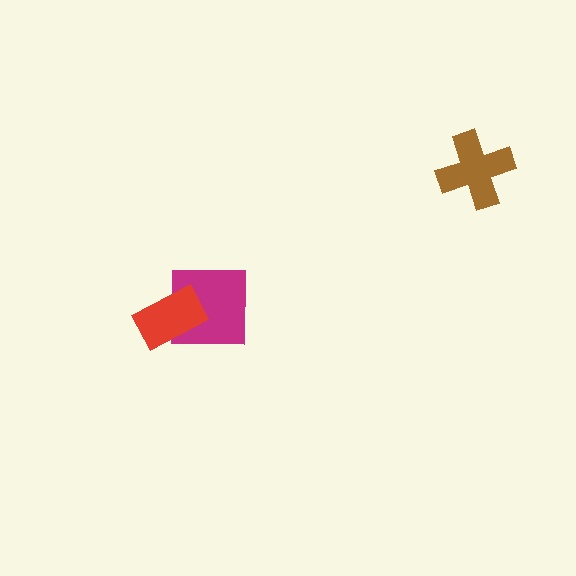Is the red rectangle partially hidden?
No, no other shape covers it.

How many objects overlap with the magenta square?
1 object overlaps with the magenta square.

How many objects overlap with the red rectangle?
1 object overlaps with the red rectangle.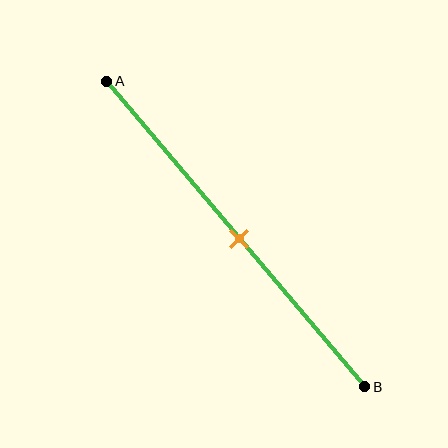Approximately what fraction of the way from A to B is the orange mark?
The orange mark is approximately 50% of the way from A to B.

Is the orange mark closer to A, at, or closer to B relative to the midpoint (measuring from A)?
The orange mark is approximately at the midpoint of segment AB.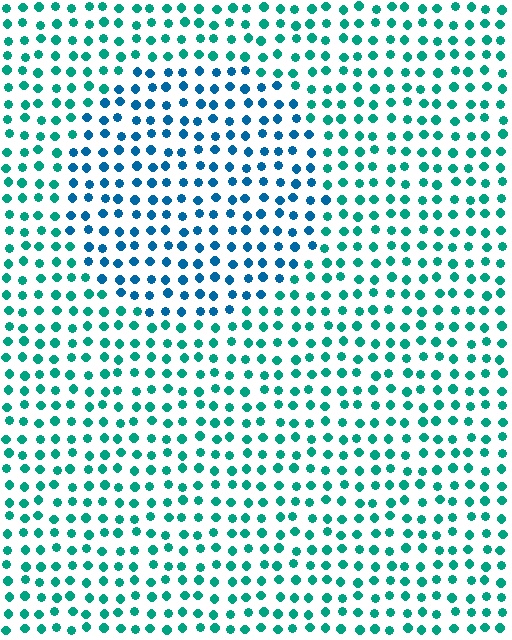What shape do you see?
I see a circle.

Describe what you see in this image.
The image is filled with small teal elements in a uniform arrangement. A circle-shaped region is visible where the elements are tinted to a slightly different hue, forming a subtle color boundary.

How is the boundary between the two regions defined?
The boundary is defined purely by a slight shift in hue (about 34 degrees). Spacing, size, and orientation are identical on both sides.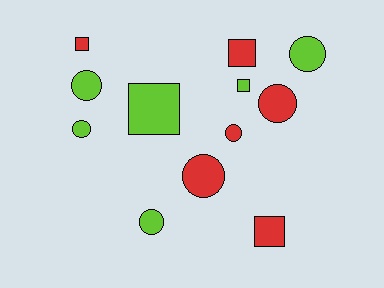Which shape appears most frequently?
Circle, with 7 objects.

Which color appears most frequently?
Red, with 6 objects.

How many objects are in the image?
There are 12 objects.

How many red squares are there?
There are 3 red squares.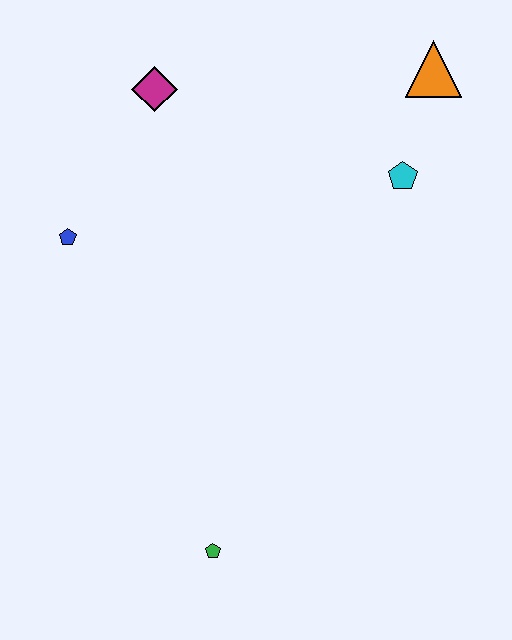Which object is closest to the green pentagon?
The blue pentagon is closest to the green pentagon.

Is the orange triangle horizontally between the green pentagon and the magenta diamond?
No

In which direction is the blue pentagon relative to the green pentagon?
The blue pentagon is above the green pentagon.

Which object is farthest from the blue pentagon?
The orange triangle is farthest from the blue pentagon.